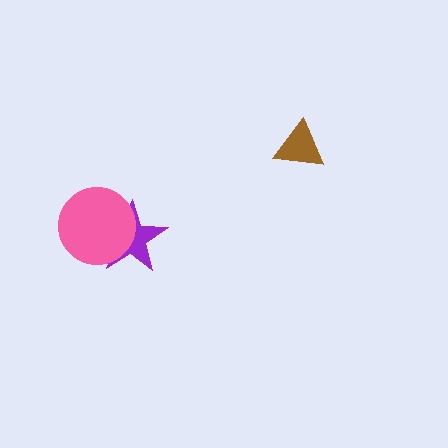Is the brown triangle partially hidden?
No, no other shape covers it.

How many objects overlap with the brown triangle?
0 objects overlap with the brown triangle.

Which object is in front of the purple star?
The pink circle is in front of the purple star.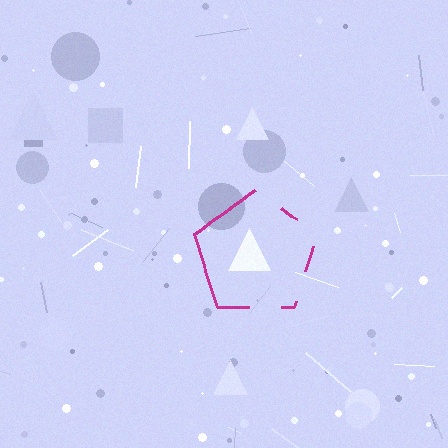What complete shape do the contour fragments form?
The contour fragments form a pentagon.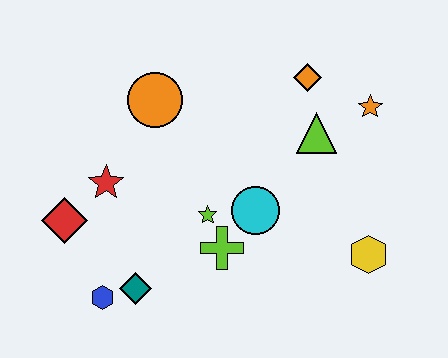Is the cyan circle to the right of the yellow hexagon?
No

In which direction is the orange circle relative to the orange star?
The orange circle is to the left of the orange star.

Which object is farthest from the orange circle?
The yellow hexagon is farthest from the orange circle.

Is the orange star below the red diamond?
No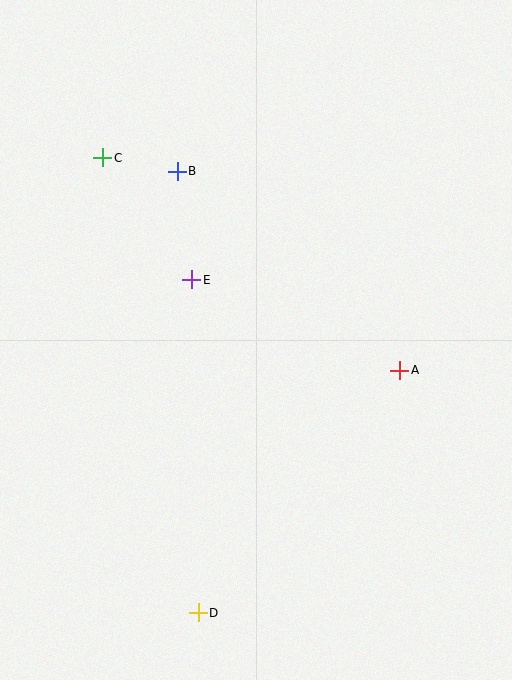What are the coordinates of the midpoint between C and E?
The midpoint between C and E is at (147, 219).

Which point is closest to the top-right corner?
Point B is closest to the top-right corner.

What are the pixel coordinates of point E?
Point E is at (192, 280).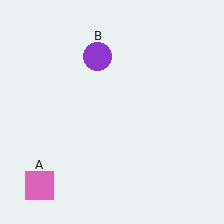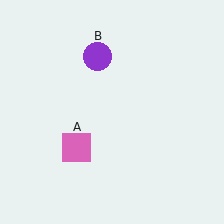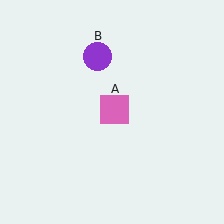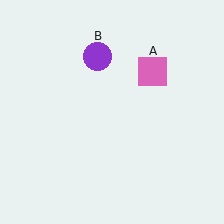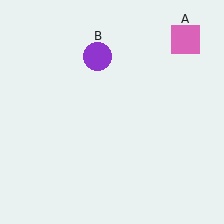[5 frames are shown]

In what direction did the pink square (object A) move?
The pink square (object A) moved up and to the right.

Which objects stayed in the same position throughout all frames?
Purple circle (object B) remained stationary.